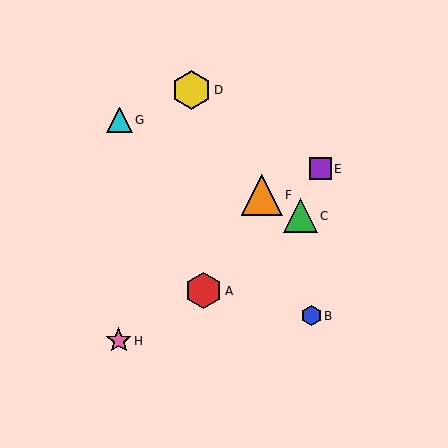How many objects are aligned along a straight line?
3 objects (C, F, G) are aligned along a straight line.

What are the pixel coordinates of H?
Object H is at (119, 341).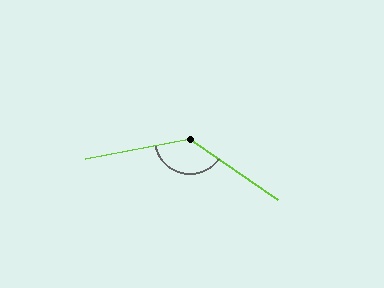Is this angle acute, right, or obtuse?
It is obtuse.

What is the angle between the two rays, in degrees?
Approximately 135 degrees.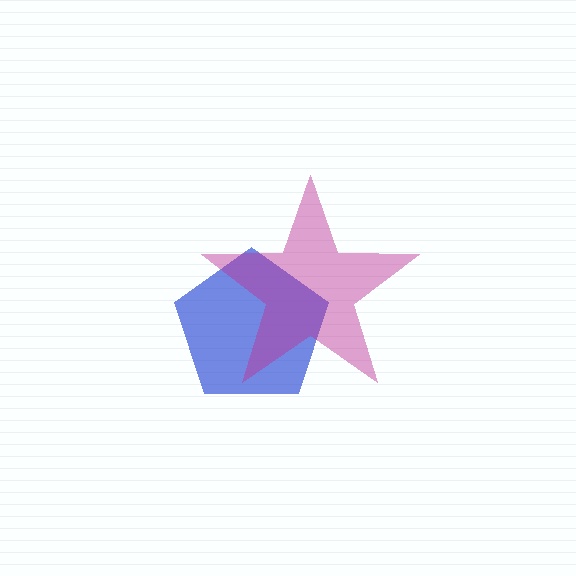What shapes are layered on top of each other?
The layered shapes are: a blue pentagon, a magenta star.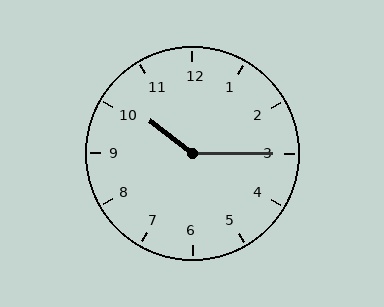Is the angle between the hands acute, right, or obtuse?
It is obtuse.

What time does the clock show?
10:15.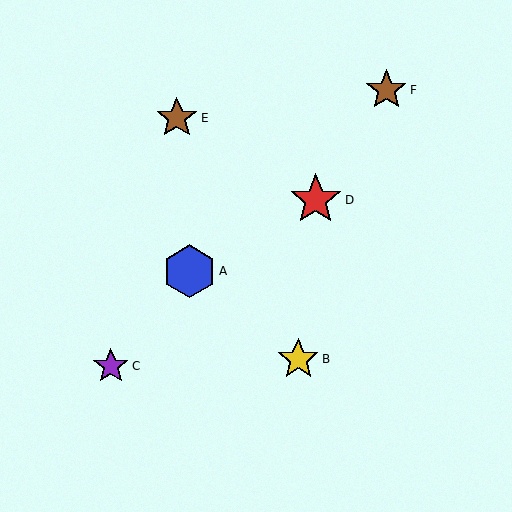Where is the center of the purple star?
The center of the purple star is at (111, 366).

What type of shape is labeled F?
Shape F is a brown star.